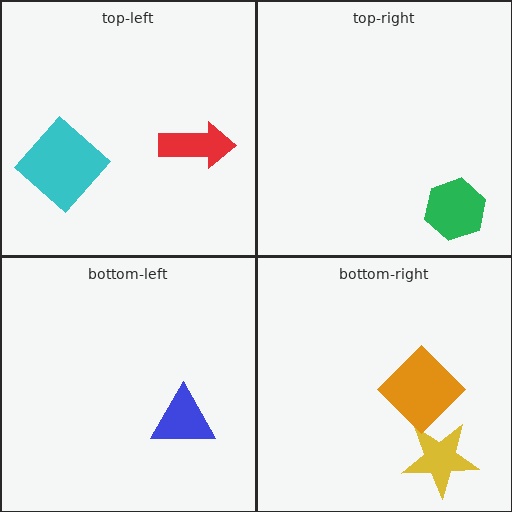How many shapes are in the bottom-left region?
1.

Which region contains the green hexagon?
The top-right region.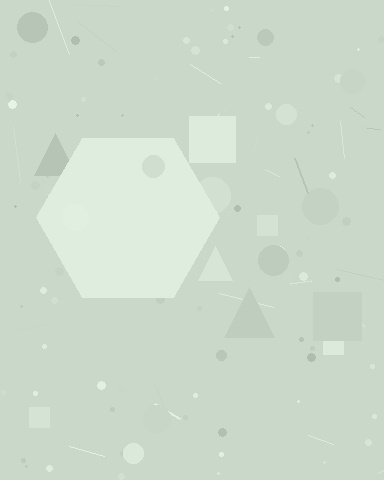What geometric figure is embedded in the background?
A hexagon is embedded in the background.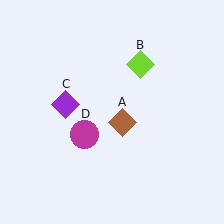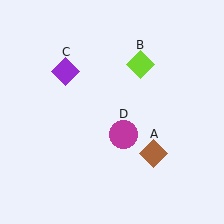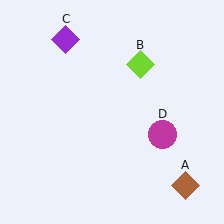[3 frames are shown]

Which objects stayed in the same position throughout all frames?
Lime diamond (object B) remained stationary.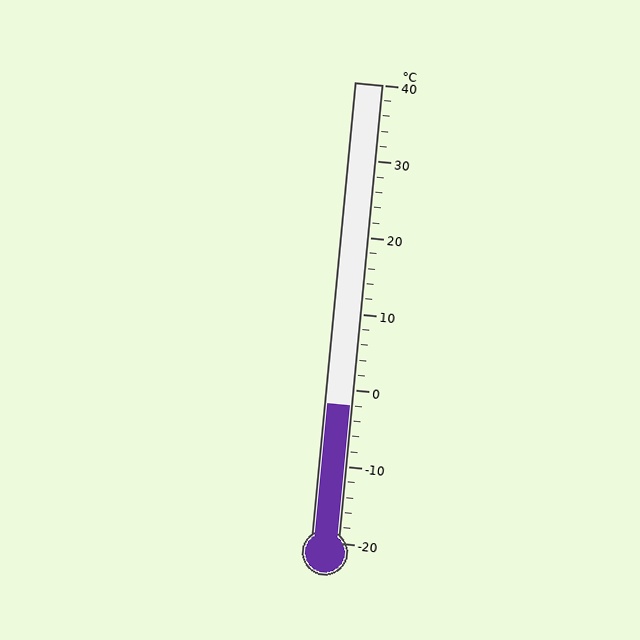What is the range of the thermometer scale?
The thermometer scale ranges from -20°C to 40°C.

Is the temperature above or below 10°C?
The temperature is below 10°C.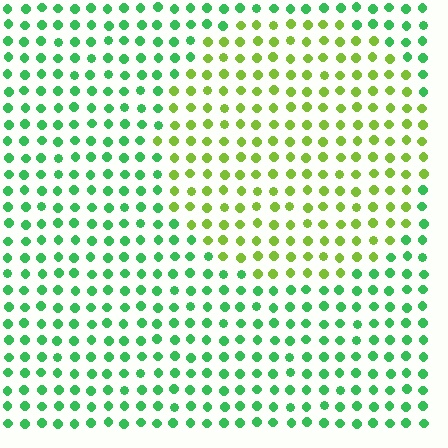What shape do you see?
I see a circle.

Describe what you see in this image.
The image is filled with small green elements in a uniform arrangement. A circle-shaped region is visible where the elements are tinted to a slightly different hue, forming a subtle color boundary.